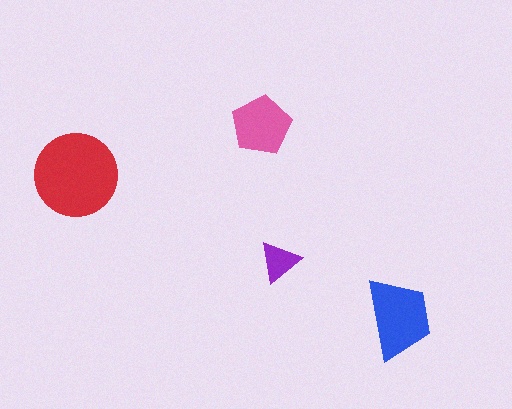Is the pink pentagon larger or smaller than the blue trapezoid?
Smaller.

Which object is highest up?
The pink pentagon is topmost.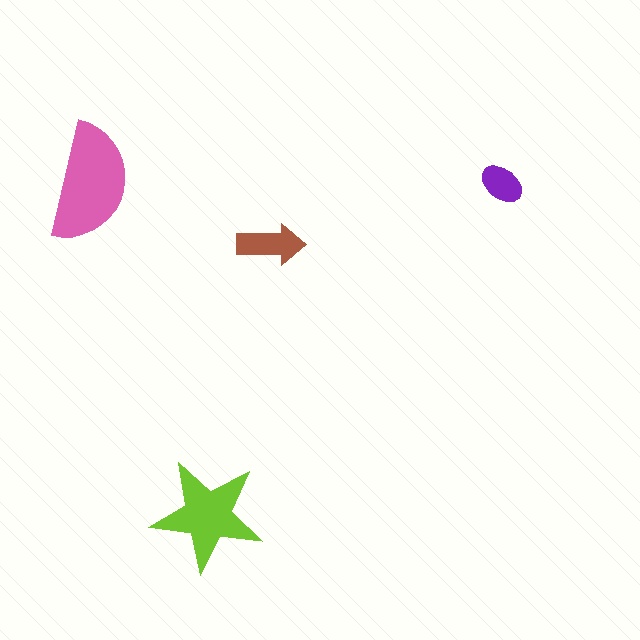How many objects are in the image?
There are 4 objects in the image.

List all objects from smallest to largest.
The purple ellipse, the brown arrow, the lime star, the pink semicircle.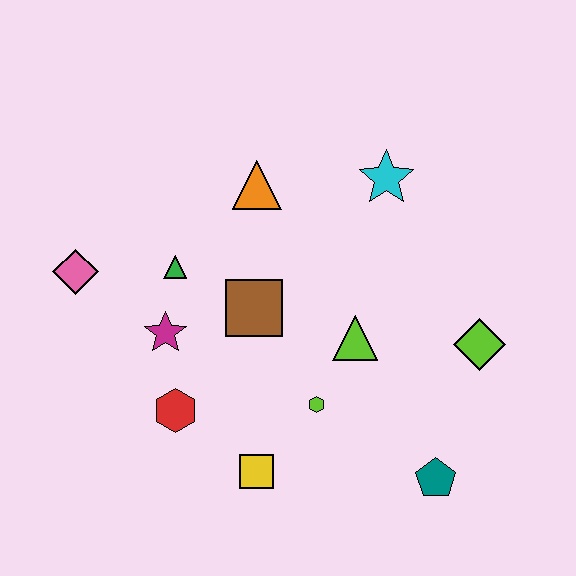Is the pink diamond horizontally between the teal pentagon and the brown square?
No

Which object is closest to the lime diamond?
The lime triangle is closest to the lime diamond.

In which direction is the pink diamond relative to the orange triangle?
The pink diamond is to the left of the orange triangle.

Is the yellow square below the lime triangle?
Yes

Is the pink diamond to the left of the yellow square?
Yes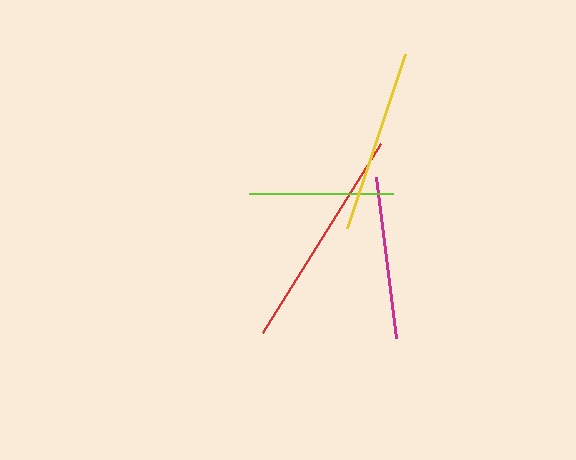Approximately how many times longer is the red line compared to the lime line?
The red line is approximately 1.5 times the length of the lime line.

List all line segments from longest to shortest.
From longest to shortest: red, yellow, magenta, lime.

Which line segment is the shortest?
The lime line is the shortest at approximately 144 pixels.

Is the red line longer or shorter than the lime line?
The red line is longer than the lime line.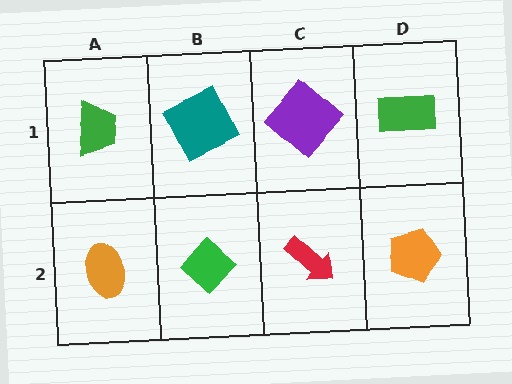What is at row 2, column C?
A red arrow.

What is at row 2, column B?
A green diamond.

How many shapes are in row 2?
4 shapes.